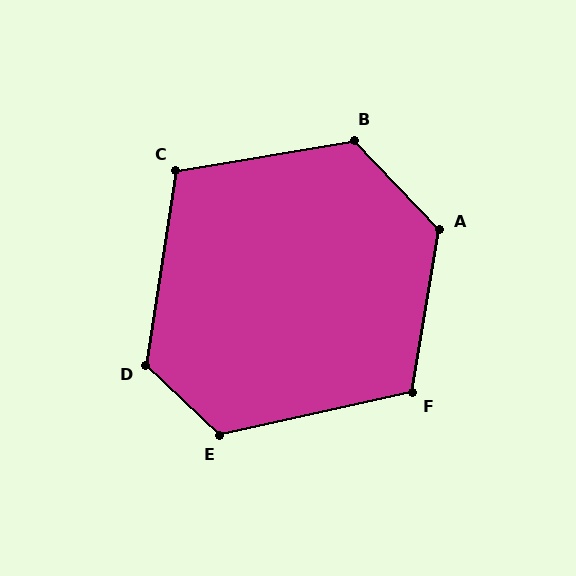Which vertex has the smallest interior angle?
C, at approximately 109 degrees.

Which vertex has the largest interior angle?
A, at approximately 127 degrees.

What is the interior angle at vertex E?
Approximately 124 degrees (obtuse).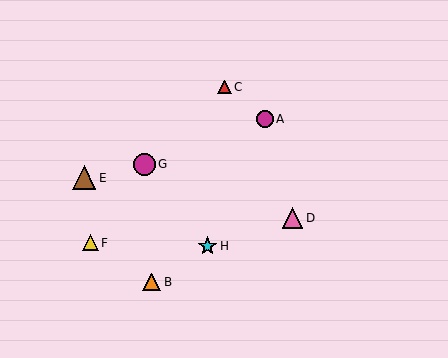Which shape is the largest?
The brown triangle (labeled E) is the largest.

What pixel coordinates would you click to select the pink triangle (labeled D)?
Click at (293, 218) to select the pink triangle D.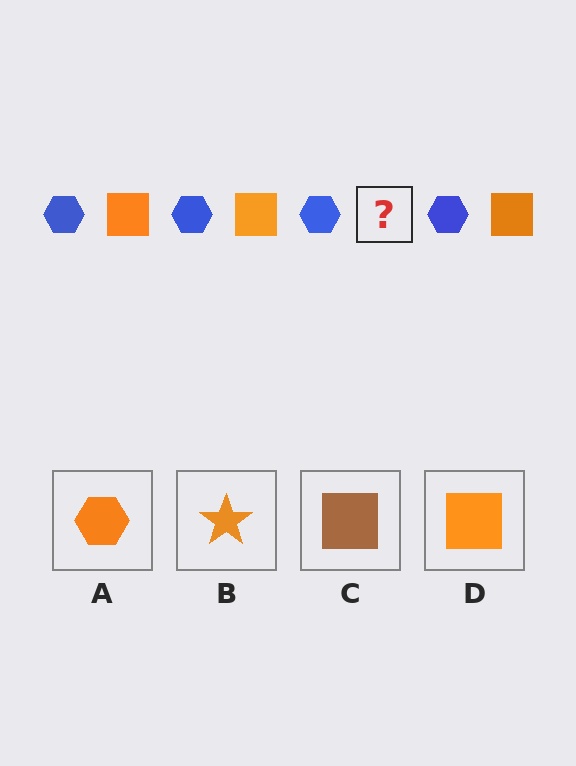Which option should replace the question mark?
Option D.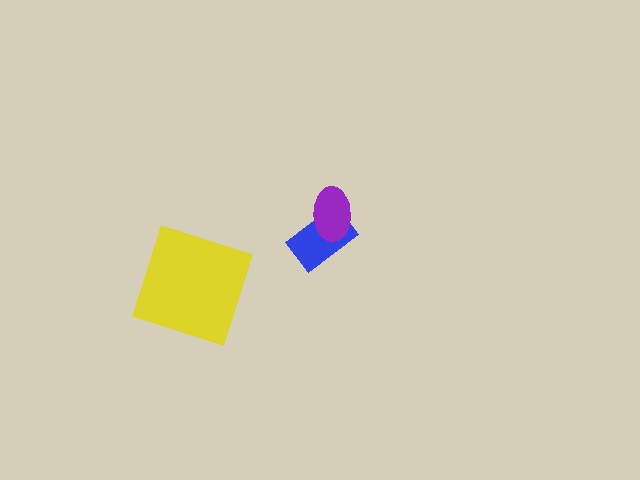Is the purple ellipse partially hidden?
No, no other shape covers it.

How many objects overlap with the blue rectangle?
1 object overlaps with the blue rectangle.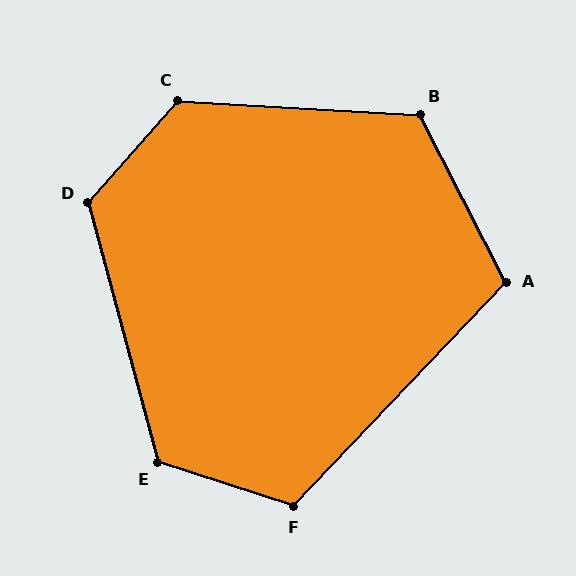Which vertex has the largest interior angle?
C, at approximately 128 degrees.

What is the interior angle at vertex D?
Approximately 124 degrees (obtuse).